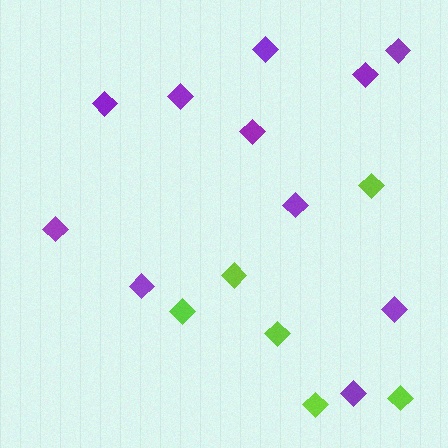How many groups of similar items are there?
There are 2 groups: one group of lime diamonds (6) and one group of purple diamonds (11).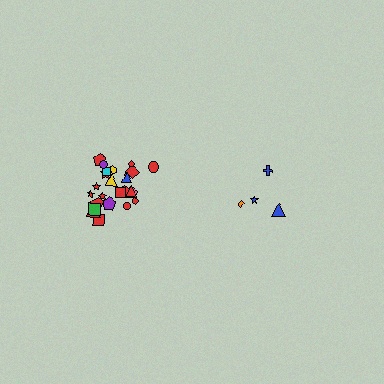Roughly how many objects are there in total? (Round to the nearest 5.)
Roughly 30 objects in total.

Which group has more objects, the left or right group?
The left group.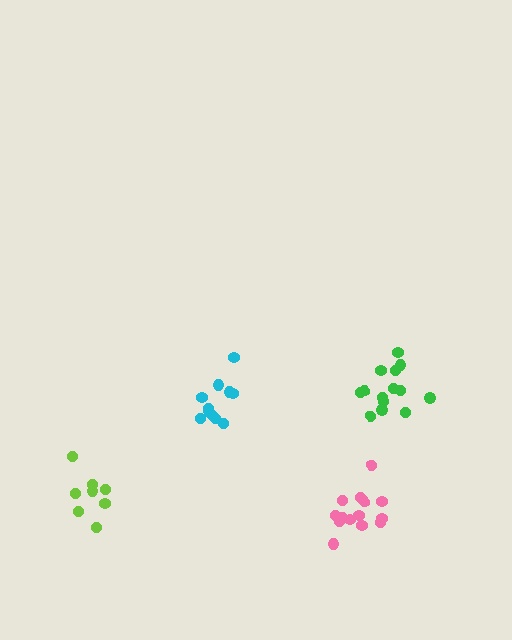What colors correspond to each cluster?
The clusters are colored: cyan, pink, green, lime.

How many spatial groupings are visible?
There are 4 spatial groupings.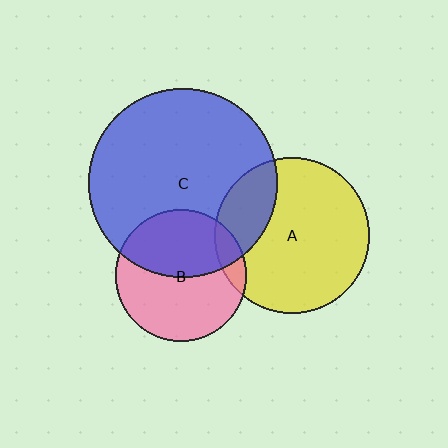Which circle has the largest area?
Circle C (blue).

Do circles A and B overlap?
Yes.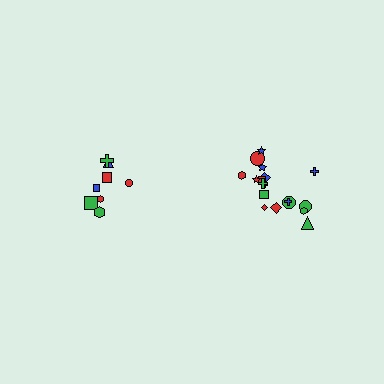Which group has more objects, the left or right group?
The right group.